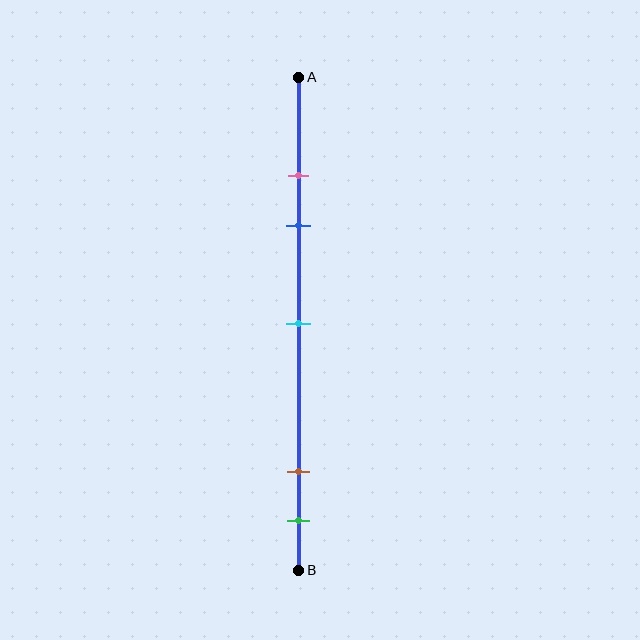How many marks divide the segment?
There are 5 marks dividing the segment.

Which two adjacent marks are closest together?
The pink and blue marks are the closest adjacent pair.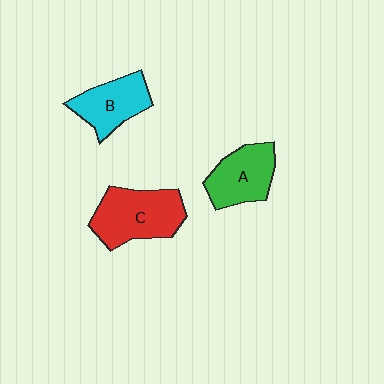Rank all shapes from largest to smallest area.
From largest to smallest: C (red), A (green), B (cyan).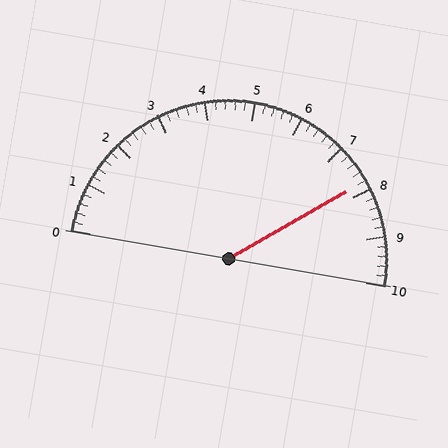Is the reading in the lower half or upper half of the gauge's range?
The reading is in the upper half of the range (0 to 10).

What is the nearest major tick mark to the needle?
The nearest major tick mark is 8.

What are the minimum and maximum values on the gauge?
The gauge ranges from 0 to 10.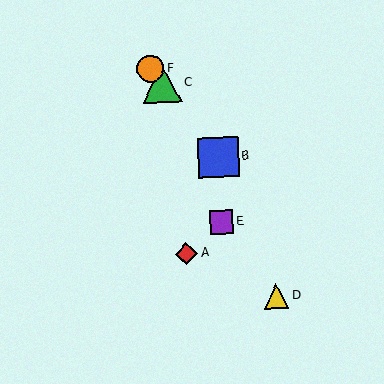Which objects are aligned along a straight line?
Objects B, C, F are aligned along a straight line.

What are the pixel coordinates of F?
Object F is at (151, 69).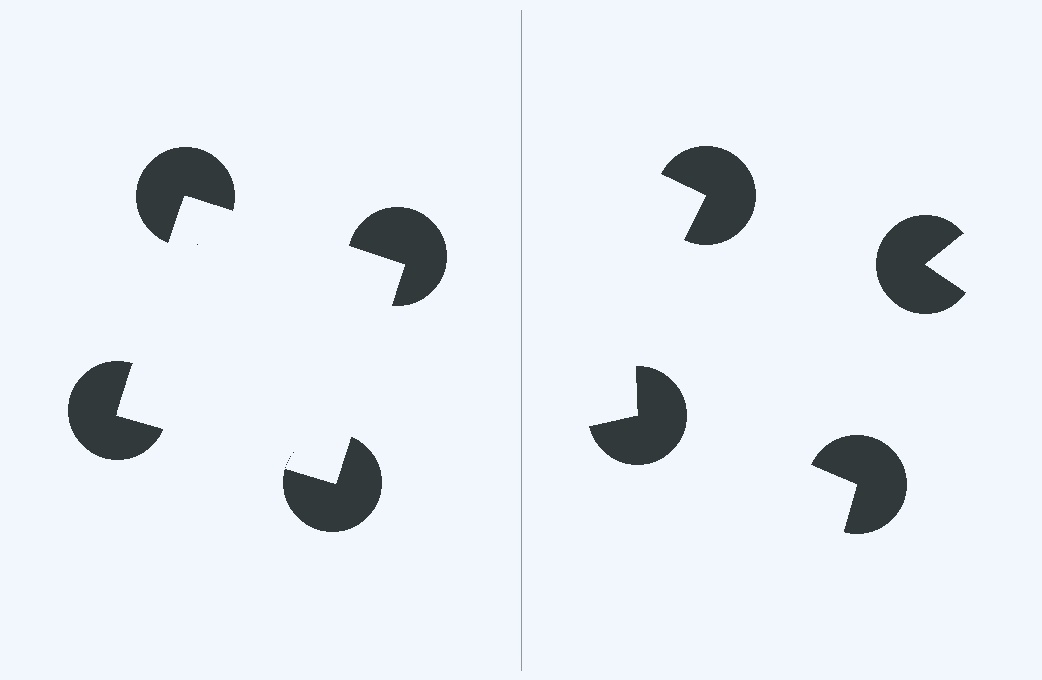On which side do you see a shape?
An illusory square appears on the left side. On the right side the wedge cuts are rotated, so no coherent shape forms.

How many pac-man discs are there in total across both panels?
8 — 4 on each side.